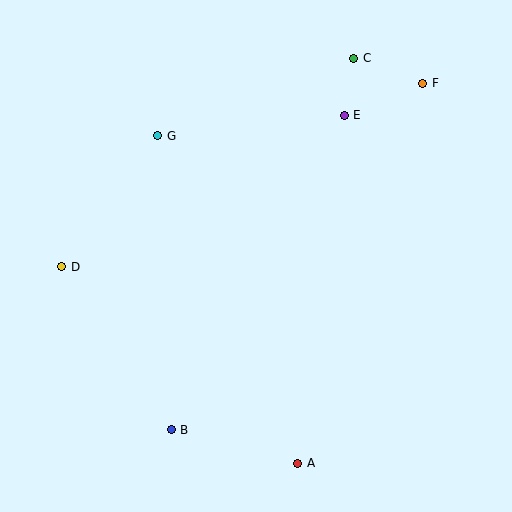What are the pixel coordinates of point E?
Point E is at (345, 115).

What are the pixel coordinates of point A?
Point A is at (298, 463).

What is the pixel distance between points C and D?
The distance between C and D is 358 pixels.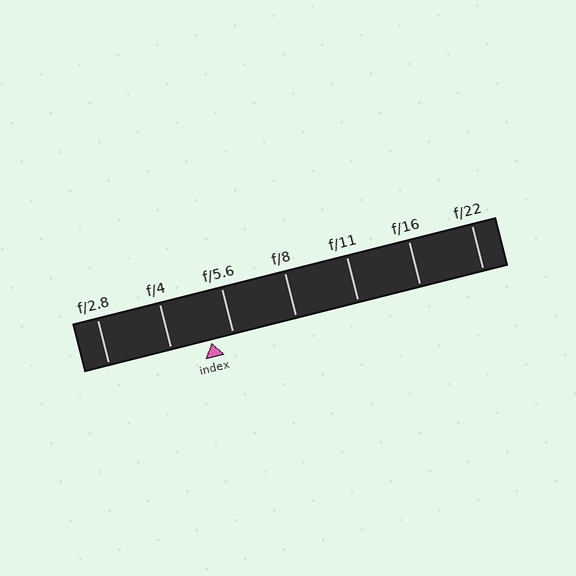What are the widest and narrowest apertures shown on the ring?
The widest aperture shown is f/2.8 and the narrowest is f/22.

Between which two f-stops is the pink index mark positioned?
The index mark is between f/4 and f/5.6.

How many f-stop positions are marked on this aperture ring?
There are 7 f-stop positions marked.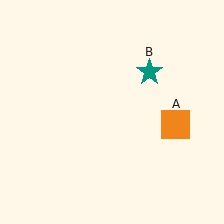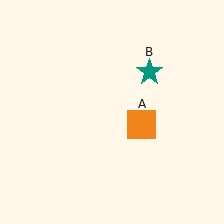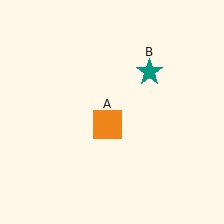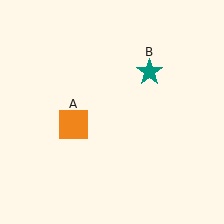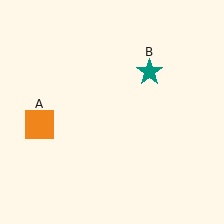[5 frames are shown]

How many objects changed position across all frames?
1 object changed position: orange square (object A).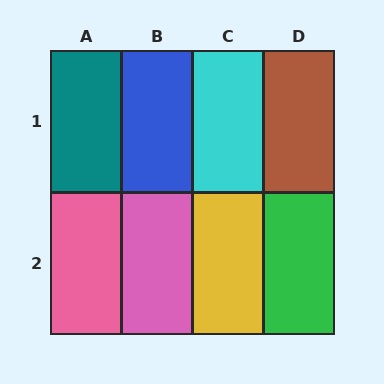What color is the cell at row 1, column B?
Blue.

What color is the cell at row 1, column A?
Teal.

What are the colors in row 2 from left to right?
Pink, pink, yellow, green.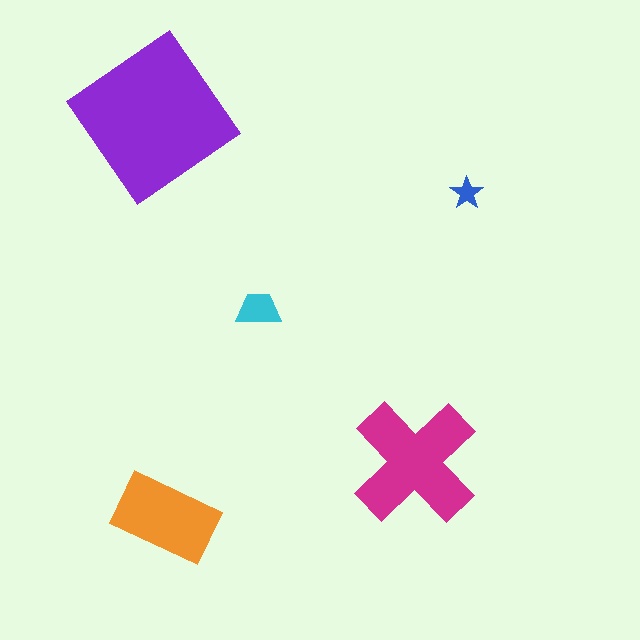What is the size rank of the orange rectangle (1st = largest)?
3rd.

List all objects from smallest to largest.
The blue star, the cyan trapezoid, the orange rectangle, the magenta cross, the purple diamond.